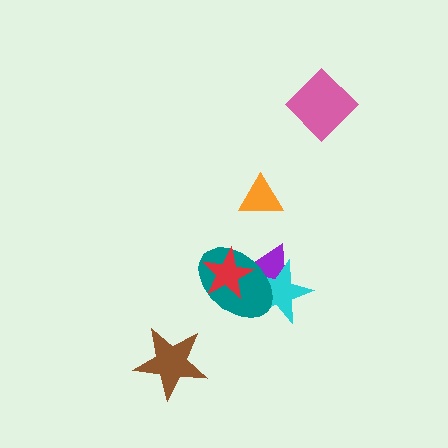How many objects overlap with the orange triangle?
0 objects overlap with the orange triangle.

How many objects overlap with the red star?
2 objects overlap with the red star.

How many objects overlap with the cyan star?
2 objects overlap with the cyan star.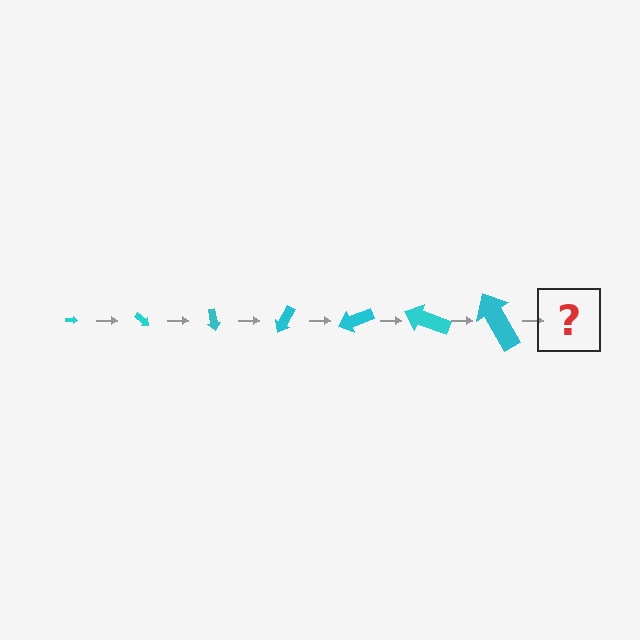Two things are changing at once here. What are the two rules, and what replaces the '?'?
The two rules are that the arrow grows larger each step and it rotates 40 degrees each step. The '?' should be an arrow, larger than the previous one and rotated 280 degrees from the start.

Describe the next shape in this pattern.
It should be an arrow, larger than the previous one and rotated 280 degrees from the start.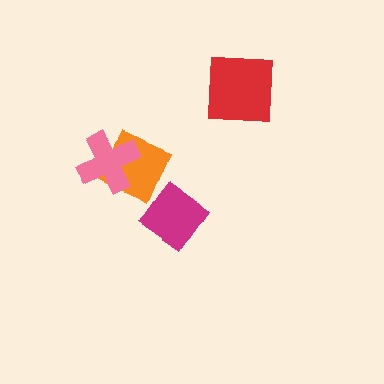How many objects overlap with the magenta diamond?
1 object overlaps with the magenta diamond.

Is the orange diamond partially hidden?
Yes, it is partially covered by another shape.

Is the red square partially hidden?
No, no other shape covers it.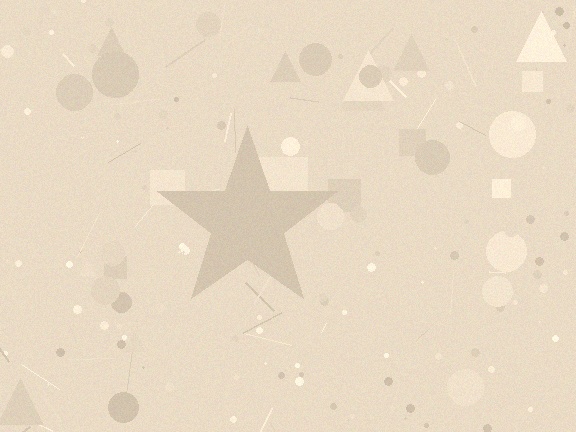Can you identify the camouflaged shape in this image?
The camouflaged shape is a star.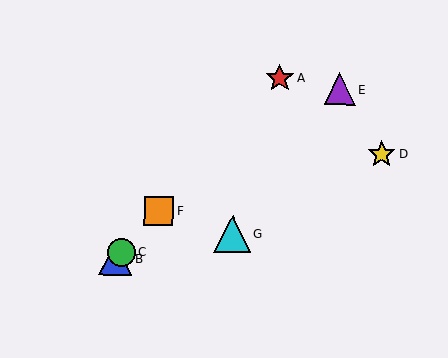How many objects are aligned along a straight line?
4 objects (A, B, C, F) are aligned along a straight line.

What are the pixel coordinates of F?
Object F is at (159, 211).